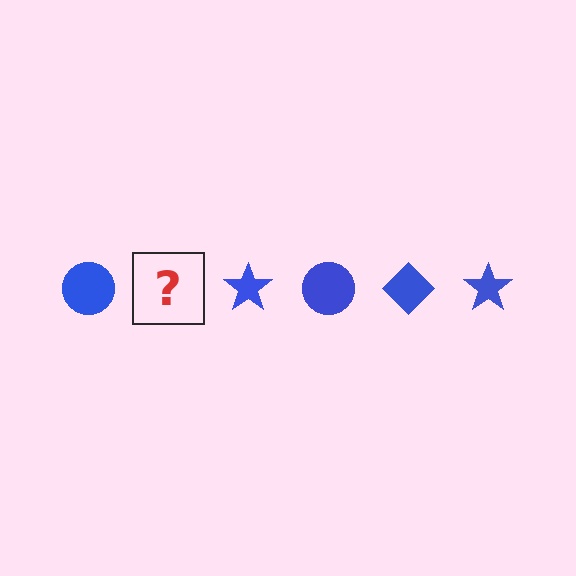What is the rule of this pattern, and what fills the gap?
The rule is that the pattern cycles through circle, diamond, star shapes in blue. The gap should be filled with a blue diamond.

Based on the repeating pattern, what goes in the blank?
The blank should be a blue diamond.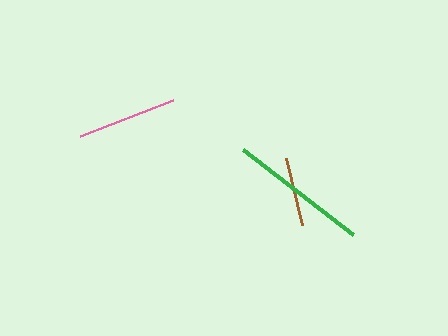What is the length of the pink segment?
The pink segment is approximately 99 pixels long.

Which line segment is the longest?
The green line is the longest at approximately 139 pixels.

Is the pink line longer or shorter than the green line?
The green line is longer than the pink line.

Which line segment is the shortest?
The brown line is the shortest at approximately 69 pixels.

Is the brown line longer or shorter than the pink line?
The pink line is longer than the brown line.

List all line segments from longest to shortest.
From longest to shortest: green, pink, brown.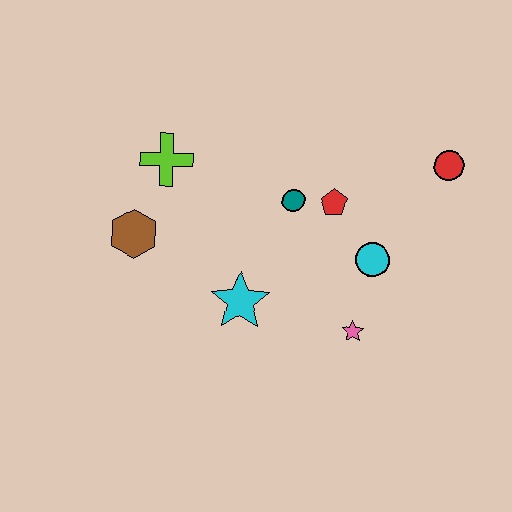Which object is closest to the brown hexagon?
The lime cross is closest to the brown hexagon.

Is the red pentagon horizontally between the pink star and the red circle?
No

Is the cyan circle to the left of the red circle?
Yes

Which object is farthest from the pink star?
The lime cross is farthest from the pink star.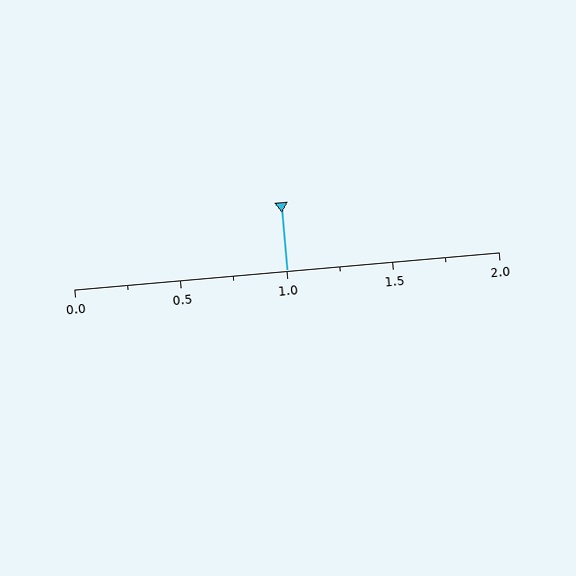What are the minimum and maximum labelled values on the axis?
The axis runs from 0.0 to 2.0.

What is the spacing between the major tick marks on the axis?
The major ticks are spaced 0.5 apart.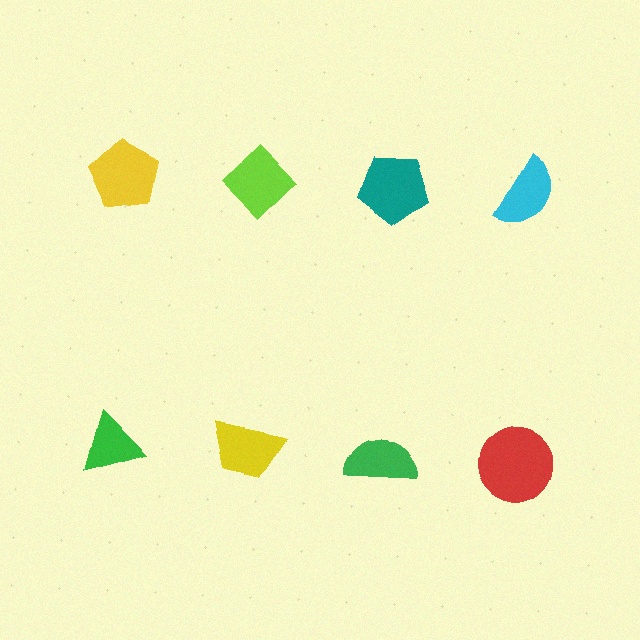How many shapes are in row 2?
4 shapes.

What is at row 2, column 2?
A yellow trapezoid.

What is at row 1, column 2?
A lime diamond.